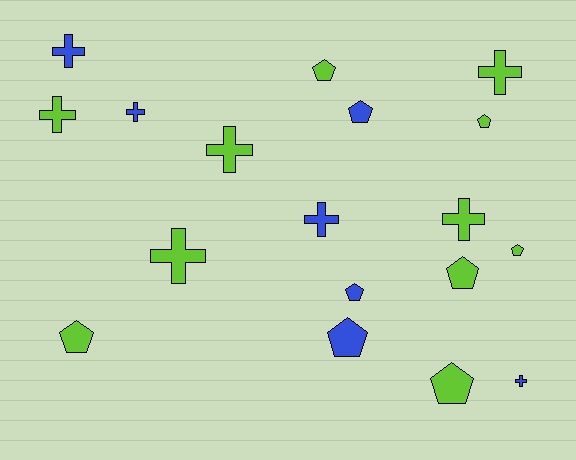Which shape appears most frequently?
Pentagon, with 9 objects.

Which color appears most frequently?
Lime, with 11 objects.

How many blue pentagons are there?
There are 3 blue pentagons.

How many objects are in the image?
There are 18 objects.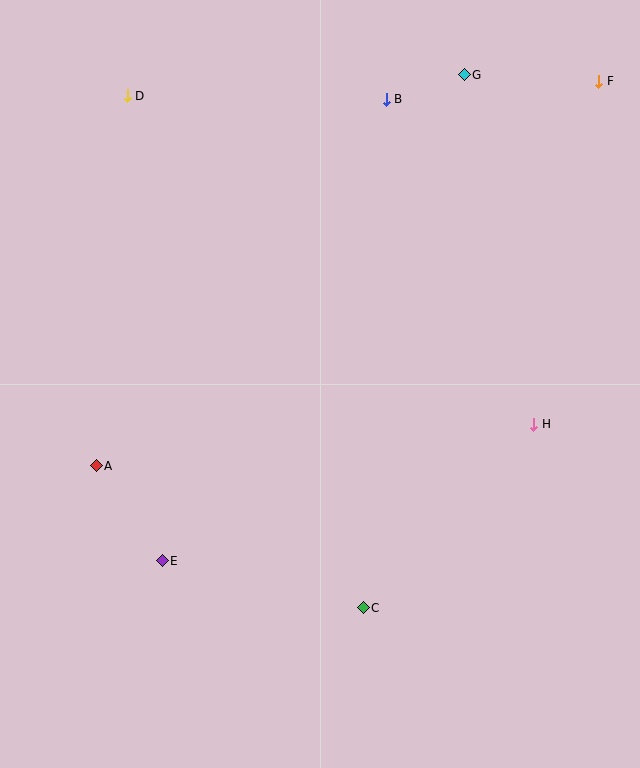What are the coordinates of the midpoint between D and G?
The midpoint between D and G is at (296, 85).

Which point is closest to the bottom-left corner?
Point E is closest to the bottom-left corner.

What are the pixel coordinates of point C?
Point C is at (363, 608).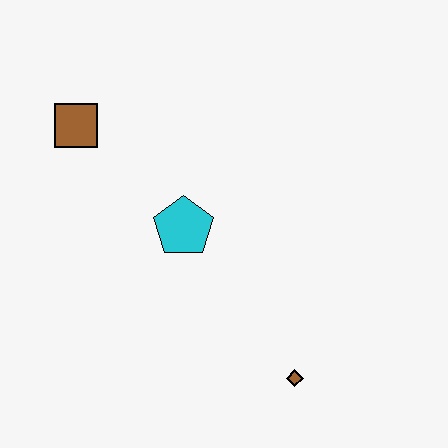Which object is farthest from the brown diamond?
The brown square is farthest from the brown diamond.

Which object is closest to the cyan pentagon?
The brown square is closest to the cyan pentagon.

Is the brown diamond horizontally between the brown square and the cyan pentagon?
No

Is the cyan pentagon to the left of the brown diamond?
Yes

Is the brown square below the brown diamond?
No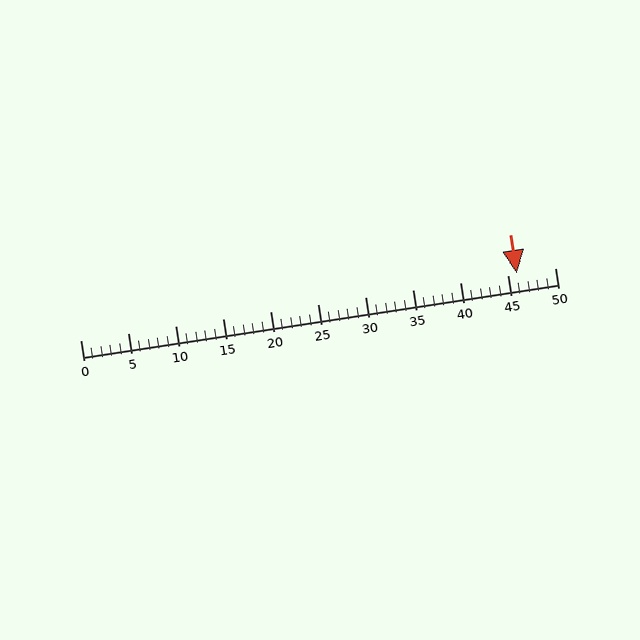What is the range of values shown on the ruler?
The ruler shows values from 0 to 50.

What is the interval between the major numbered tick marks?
The major tick marks are spaced 5 units apart.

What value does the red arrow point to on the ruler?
The red arrow points to approximately 46.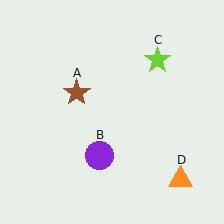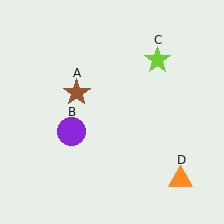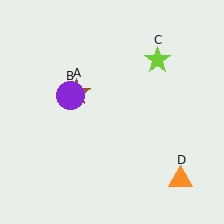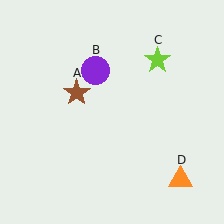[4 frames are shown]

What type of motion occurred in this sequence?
The purple circle (object B) rotated clockwise around the center of the scene.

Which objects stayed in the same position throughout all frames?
Brown star (object A) and lime star (object C) and orange triangle (object D) remained stationary.